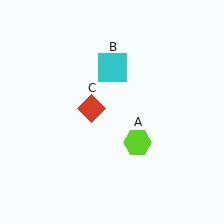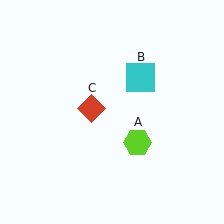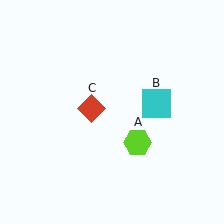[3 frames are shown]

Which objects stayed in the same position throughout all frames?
Lime hexagon (object A) and red diamond (object C) remained stationary.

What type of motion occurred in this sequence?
The cyan square (object B) rotated clockwise around the center of the scene.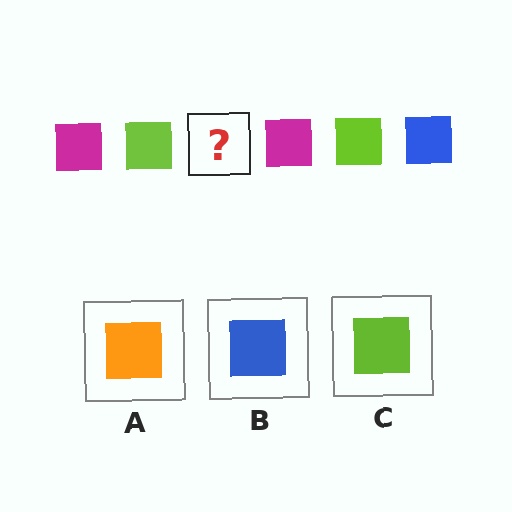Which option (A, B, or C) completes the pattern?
B.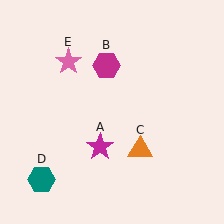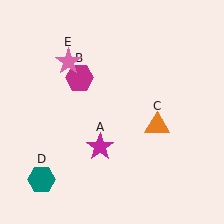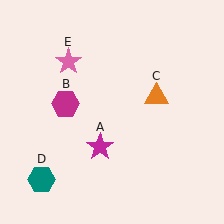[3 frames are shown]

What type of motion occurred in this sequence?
The magenta hexagon (object B), orange triangle (object C) rotated counterclockwise around the center of the scene.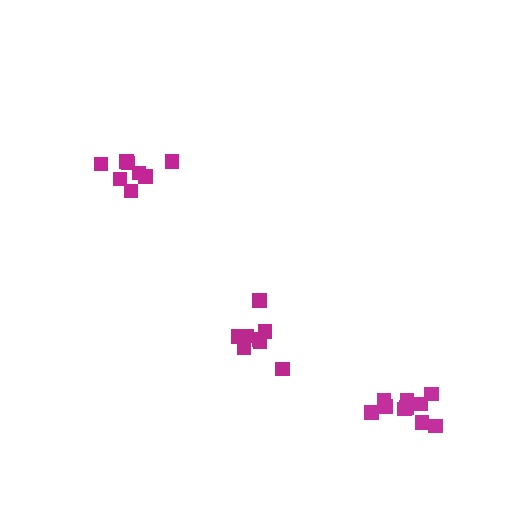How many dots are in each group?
Group 1: 9 dots, Group 2: 8 dots, Group 3: 10 dots (27 total).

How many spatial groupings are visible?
There are 3 spatial groupings.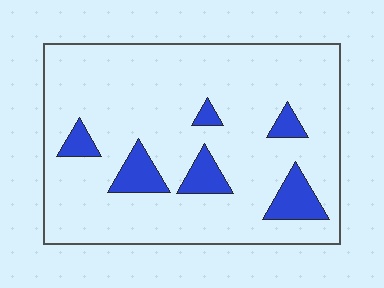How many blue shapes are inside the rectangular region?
6.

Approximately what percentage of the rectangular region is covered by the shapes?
Approximately 15%.